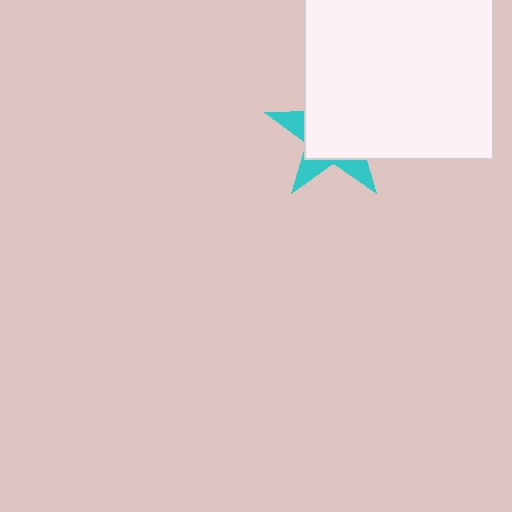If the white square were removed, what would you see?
You would see the complete cyan star.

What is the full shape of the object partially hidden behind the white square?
The partially hidden object is a cyan star.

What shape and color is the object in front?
The object in front is a white square.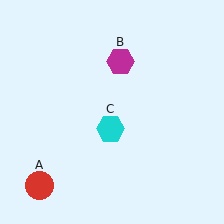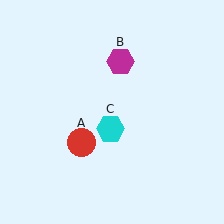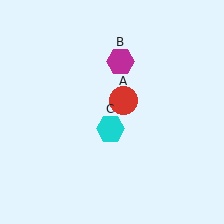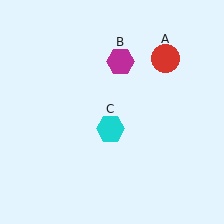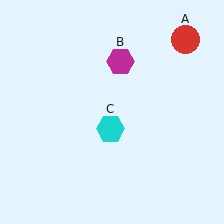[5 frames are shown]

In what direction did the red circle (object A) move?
The red circle (object A) moved up and to the right.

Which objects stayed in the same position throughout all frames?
Magenta hexagon (object B) and cyan hexagon (object C) remained stationary.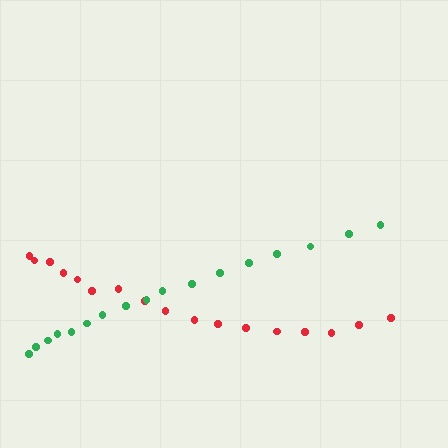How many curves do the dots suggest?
There are 2 distinct paths.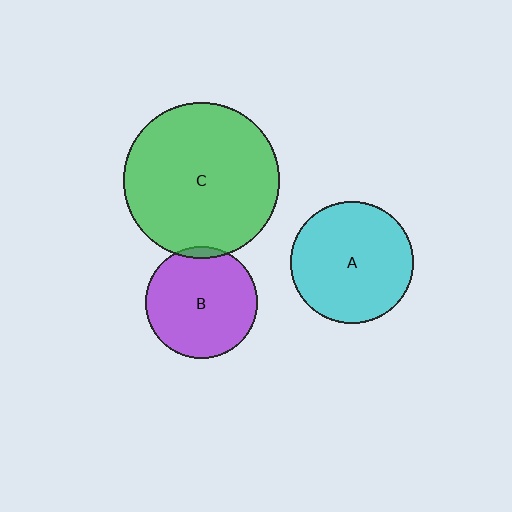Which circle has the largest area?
Circle C (green).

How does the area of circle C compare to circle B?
Approximately 1.9 times.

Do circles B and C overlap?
Yes.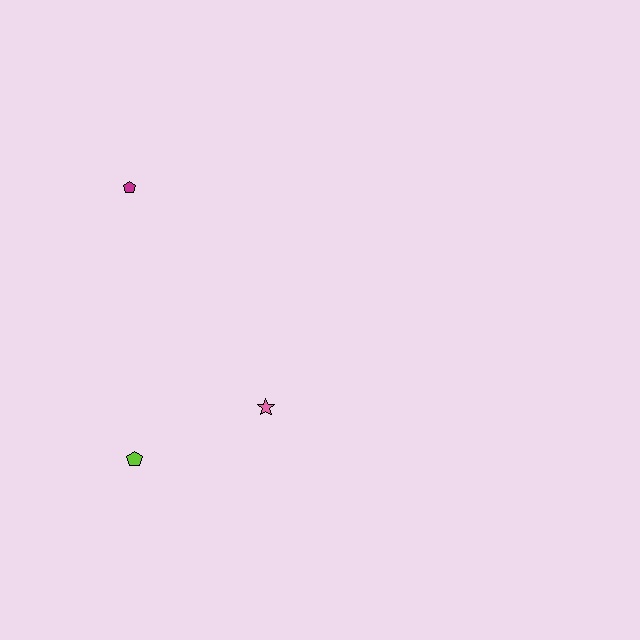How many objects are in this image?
There are 3 objects.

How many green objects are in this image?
There are no green objects.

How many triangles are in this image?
There are no triangles.